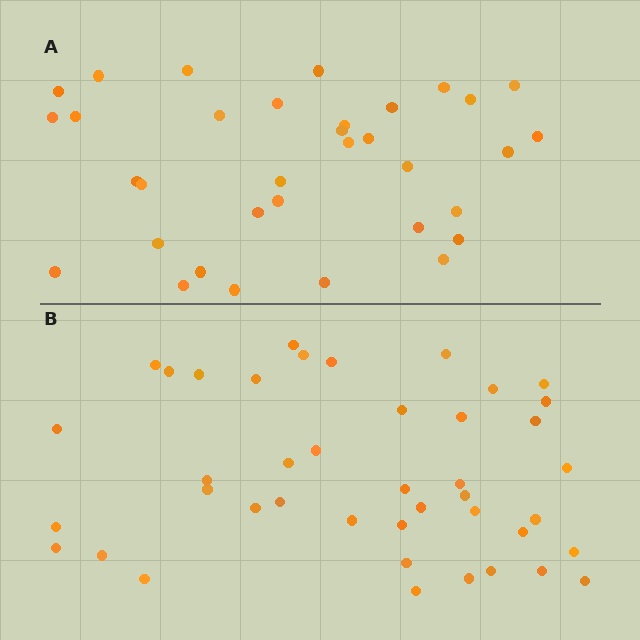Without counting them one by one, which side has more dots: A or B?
Region B (the bottom region) has more dots.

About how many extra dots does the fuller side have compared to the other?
Region B has roughly 8 or so more dots than region A.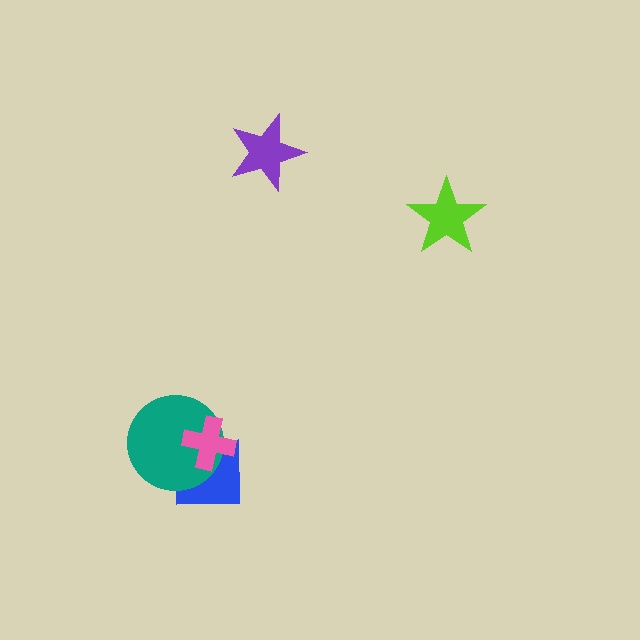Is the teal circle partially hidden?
Yes, it is partially covered by another shape.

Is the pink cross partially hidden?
No, no other shape covers it.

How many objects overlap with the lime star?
0 objects overlap with the lime star.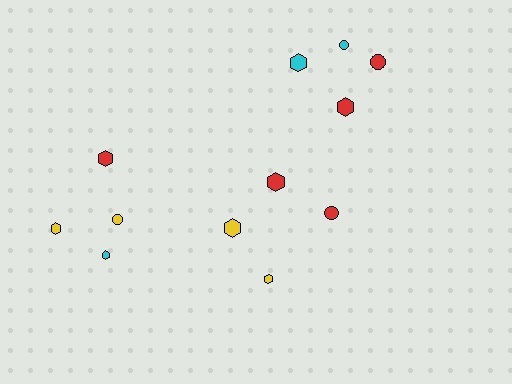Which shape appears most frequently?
Hexagon, with 8 objects.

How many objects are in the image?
There are 12 objects.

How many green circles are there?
There are no green circles.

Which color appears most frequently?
Red, with 5 objects.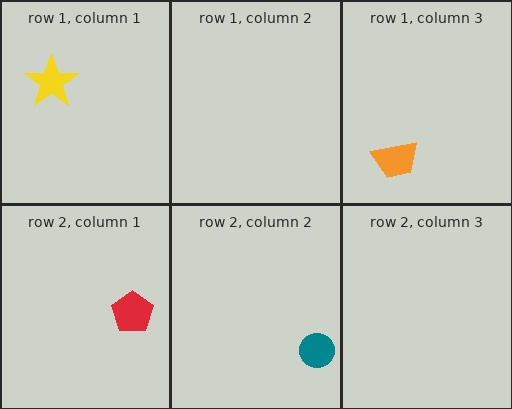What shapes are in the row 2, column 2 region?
The teal circle.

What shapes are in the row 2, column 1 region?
The red pentagon.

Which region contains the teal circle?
The row 2, column 2 region.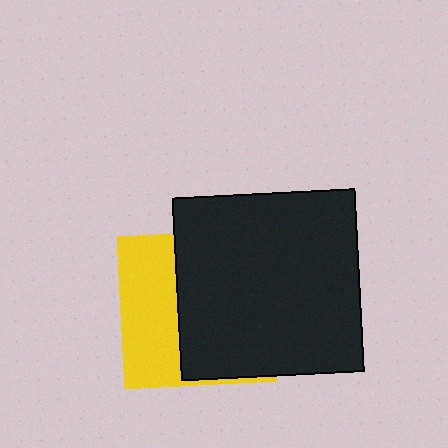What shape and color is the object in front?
The object in front is a black square.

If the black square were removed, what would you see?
You would see the complete yellow square.